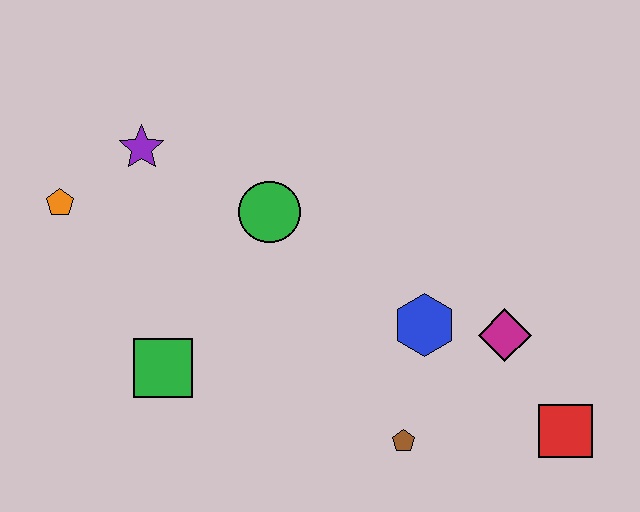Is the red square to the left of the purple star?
No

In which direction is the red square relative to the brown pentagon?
The red square is to the right of the brown pentagon.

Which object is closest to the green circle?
The purple star is closest to the green circle.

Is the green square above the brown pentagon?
Yes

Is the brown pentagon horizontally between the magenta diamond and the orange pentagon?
Yes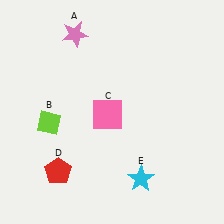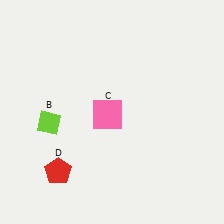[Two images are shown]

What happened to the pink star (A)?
The pink star (A) was removed in Image 2. It was in the top-left area of Image 1.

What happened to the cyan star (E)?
The cyan star (E) was removed in Image 2. It was in the bottom-right area of Image 1.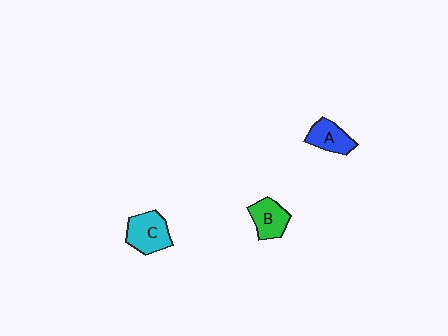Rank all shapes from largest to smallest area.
From largest to smallest: C (cyan), B (green), A (blue).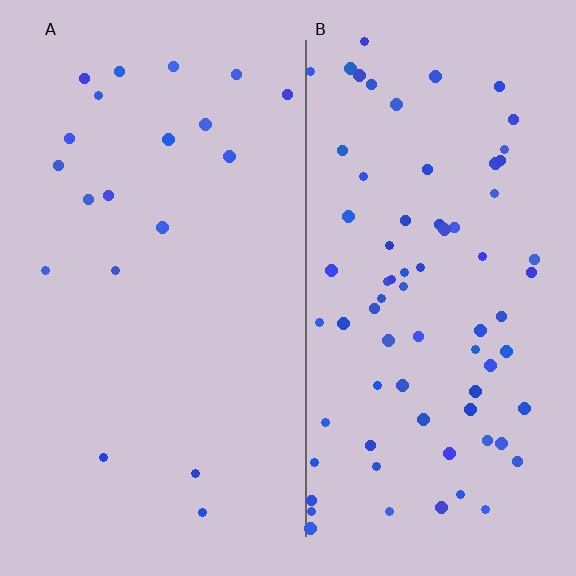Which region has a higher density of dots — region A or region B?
B (the right).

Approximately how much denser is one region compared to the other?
Approximately 3.8× — region B over region A.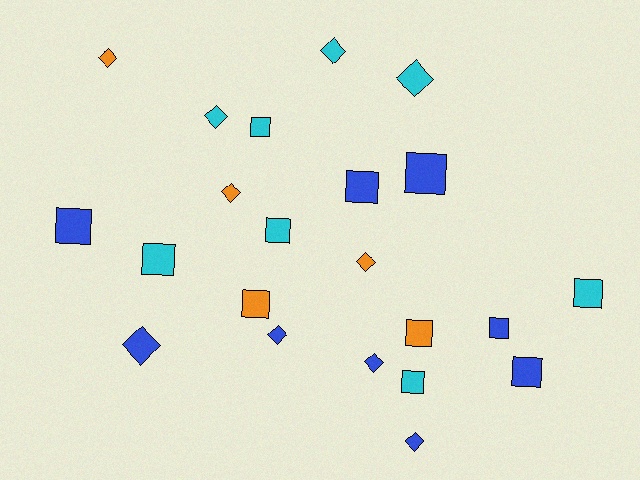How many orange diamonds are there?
There are 3 orange diamonds.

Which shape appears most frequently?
Square, with 12 objects.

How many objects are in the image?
There are 22 objects.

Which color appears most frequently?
Blue, with 9 objects.